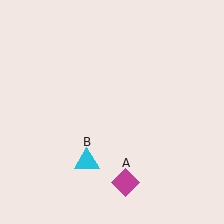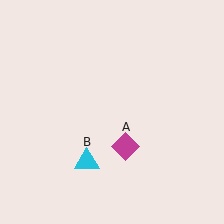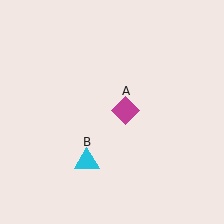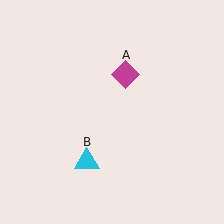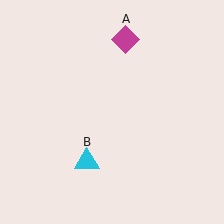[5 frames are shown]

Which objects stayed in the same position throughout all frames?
Cyan triangle (object B) remained stationary.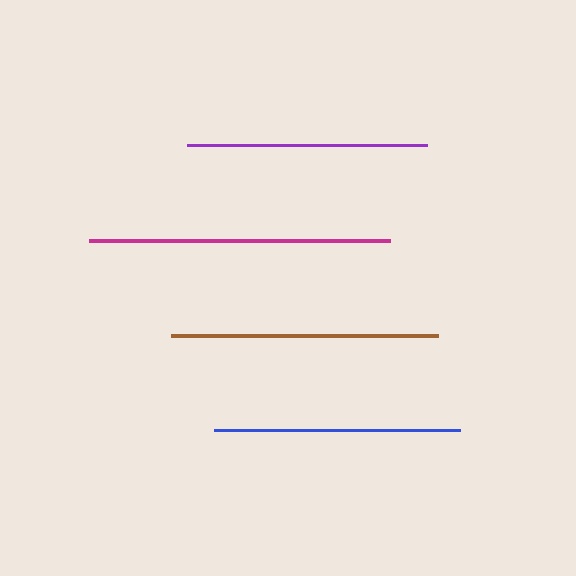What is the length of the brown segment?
The brown segment is approximately 268 pixels long.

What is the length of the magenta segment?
The magenta segment is approximately 301 pixels long.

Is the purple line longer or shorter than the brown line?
The brown line is longer than the purple line.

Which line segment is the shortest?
The purple line is the shortest at approximately 240 pixels.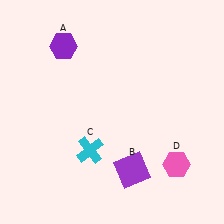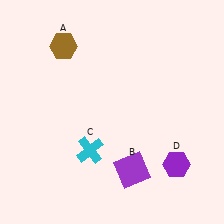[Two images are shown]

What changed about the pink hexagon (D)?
In Image 1, D is pink. In Image 2, it changed to purple.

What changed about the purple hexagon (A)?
In Image 1, A is purple. In Image 2, it changed to brown.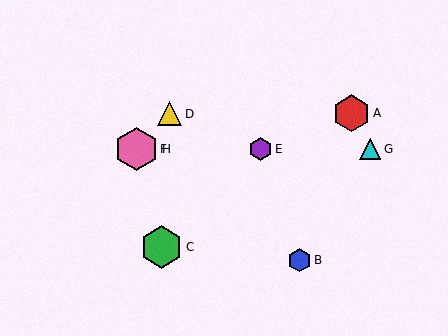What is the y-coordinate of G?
Object G is at y≈149.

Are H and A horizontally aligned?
No, H is at y≈149 and A is at y≈113.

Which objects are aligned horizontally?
Objects E, F, G, H are aligned horizontally.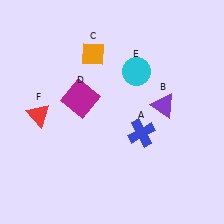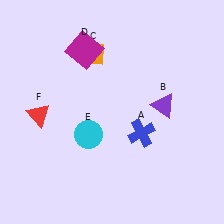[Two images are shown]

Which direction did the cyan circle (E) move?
The cyan circle (E) moved down.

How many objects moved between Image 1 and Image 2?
2 objects moved between the two images.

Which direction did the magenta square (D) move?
The magenta square (D) moved up.